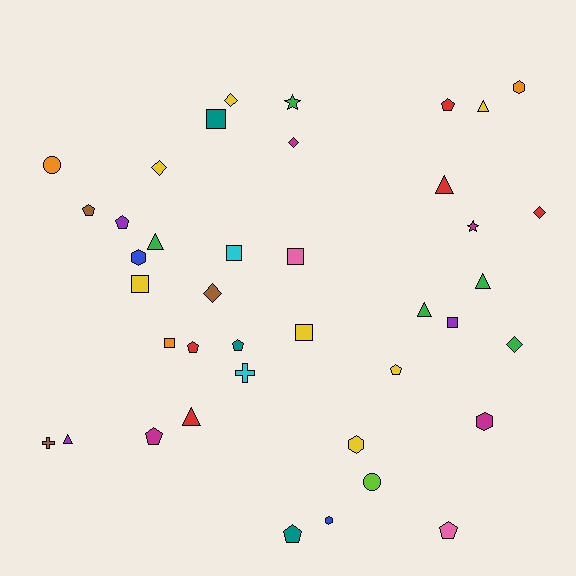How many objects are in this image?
There are 40 objects.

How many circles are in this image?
There are 2 circles.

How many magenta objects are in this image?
There are 4 magenta objects.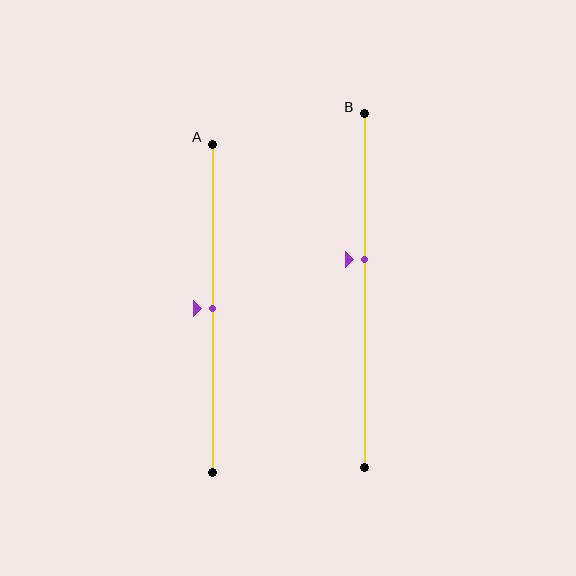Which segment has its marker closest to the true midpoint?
Segment A has its marker closest to the true midpoint.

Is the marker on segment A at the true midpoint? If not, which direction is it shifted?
Yes, the marker on segment A is at the true midpoint.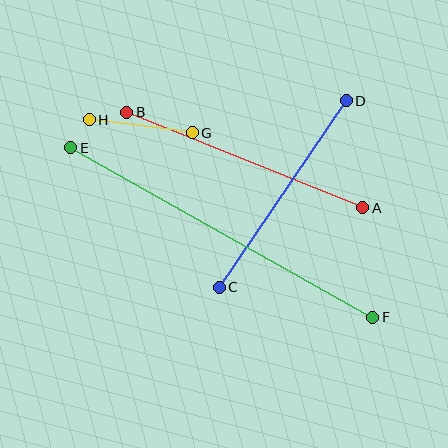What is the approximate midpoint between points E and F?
The midpoint is at approximately (222, 233) pixels.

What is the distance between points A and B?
The distance is approximately 255 pixels.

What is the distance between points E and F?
The distance is approximately 347 pixels.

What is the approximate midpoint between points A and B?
The midpoint is at approximately (245, 160) pixels.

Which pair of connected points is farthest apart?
Points E and F are farthest apart.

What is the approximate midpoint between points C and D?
The midpoint is at approximately (283, 194) pixels.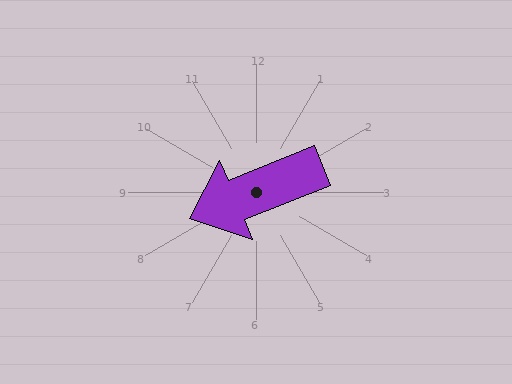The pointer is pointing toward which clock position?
Roughly 8 o'clock.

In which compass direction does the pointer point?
West.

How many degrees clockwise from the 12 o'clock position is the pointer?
Approximately 248 degrees.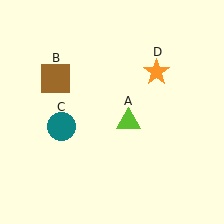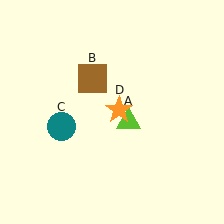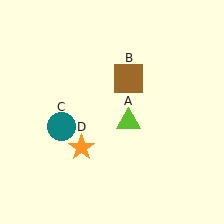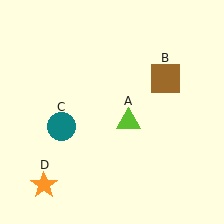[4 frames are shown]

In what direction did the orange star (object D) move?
The orange star (object D) moved down and to the left.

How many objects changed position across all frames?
2 objects changed position: brown square (object B), orange star (object D).